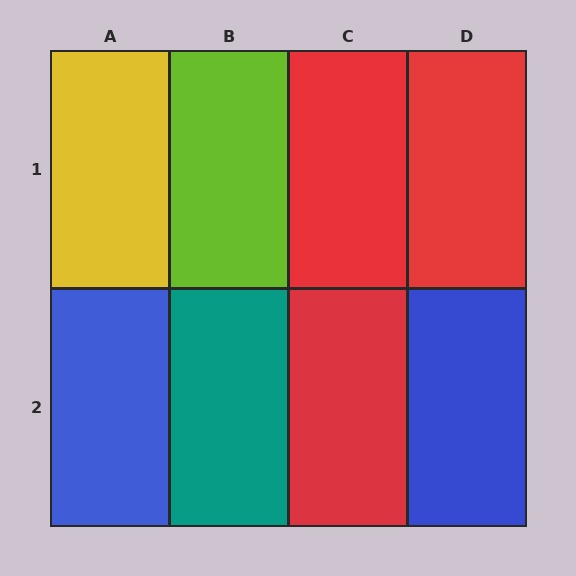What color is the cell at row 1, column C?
Red.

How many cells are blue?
2 cells are blue.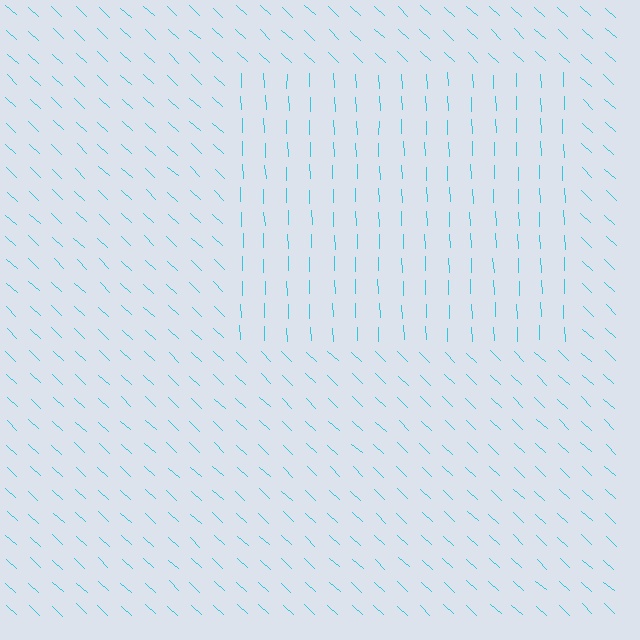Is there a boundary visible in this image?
Yes, there is a texture boundary formed by a change in line orientation.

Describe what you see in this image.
The image is filled with small cyan line segments. A rectangle region in the image has lines oriented differently from the surrounding lines, creating a visible texture boundary.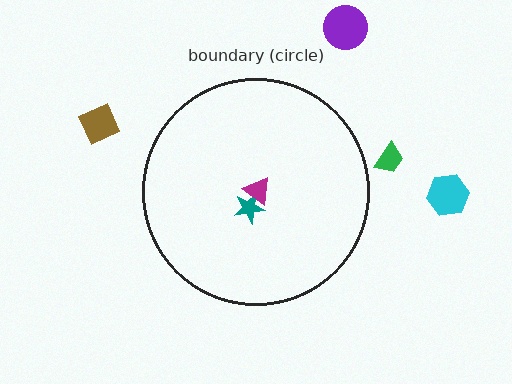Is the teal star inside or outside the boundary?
Inside.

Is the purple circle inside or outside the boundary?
Outside.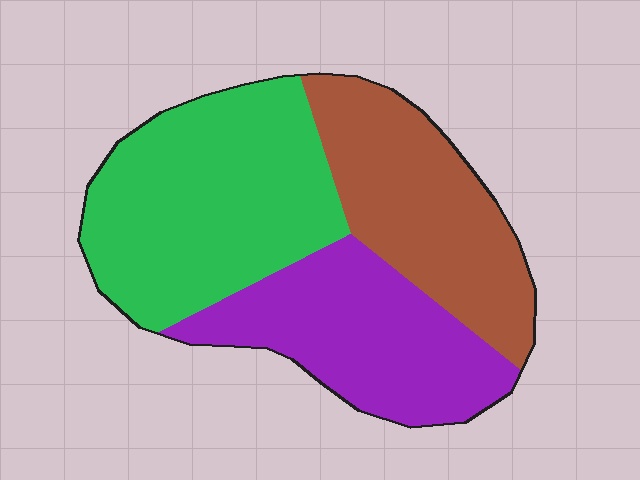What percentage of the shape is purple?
Purple takes up about one third (1/3) of the shape.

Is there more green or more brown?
Green.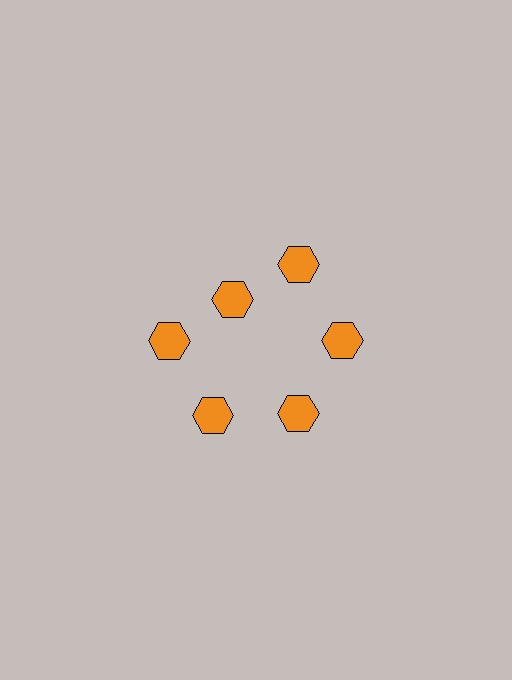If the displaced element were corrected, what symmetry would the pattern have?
It would have 6-fold rotational symmetry — the pattern would map onto itself every 60 degrees.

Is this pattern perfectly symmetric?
No. The 6 orange hexagons are arranged in a ring, but one element near the 11 o'clock position is pulled inward toward the center, breaking the 6-fold rotational symmetry.